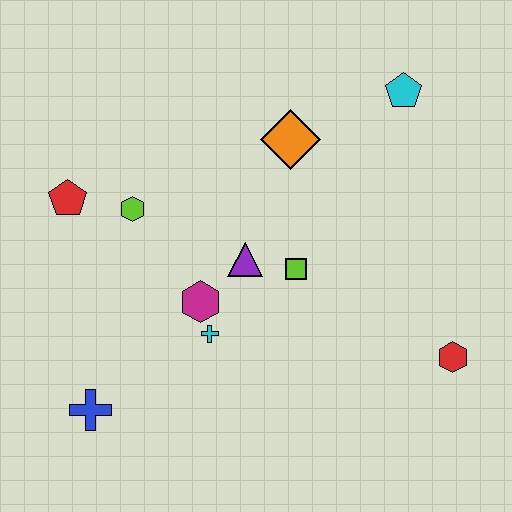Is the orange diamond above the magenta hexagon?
Yes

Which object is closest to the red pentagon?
The lime hexagon is closest to the red pentagon.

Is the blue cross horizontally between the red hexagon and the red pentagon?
Yes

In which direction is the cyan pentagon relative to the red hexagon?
The cyan pentagon is above the red hexagon.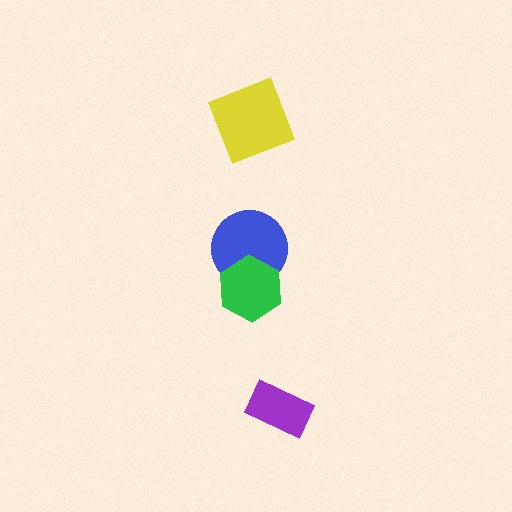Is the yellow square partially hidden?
No, no other shape covers it.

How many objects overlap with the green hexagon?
1 object overlaps with the green hexagon.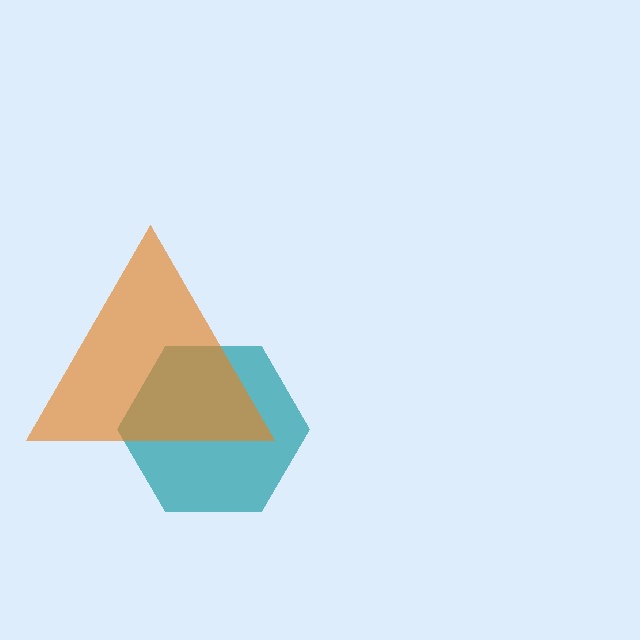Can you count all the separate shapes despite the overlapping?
Yes, there are 2 separate shapes.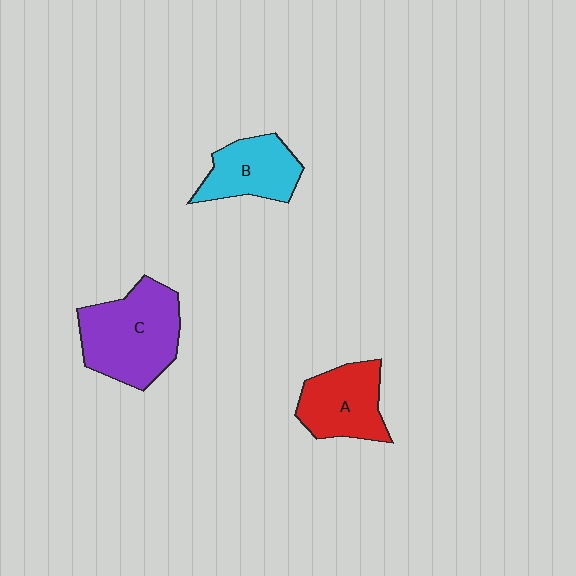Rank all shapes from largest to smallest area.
From largest to smallest: C (purple), A (red), B (cyan).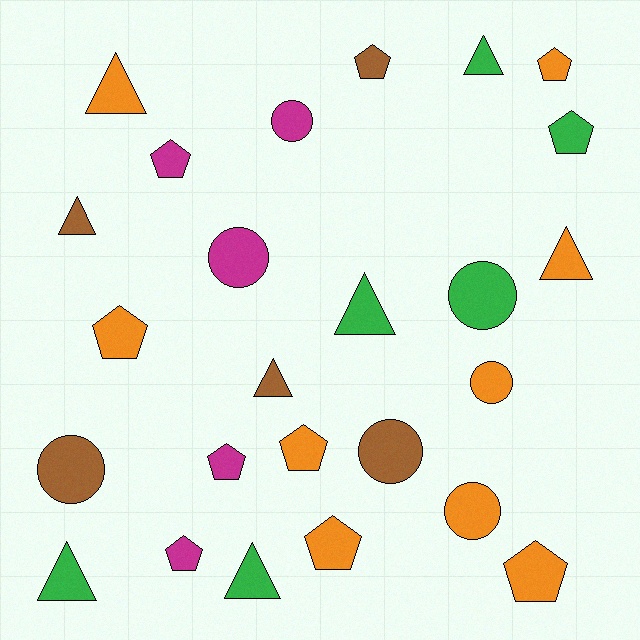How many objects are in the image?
There are 25 objects.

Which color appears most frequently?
Orange, with 9 objects.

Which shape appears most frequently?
Pentagon, with 10 objects.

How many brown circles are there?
There are 2 brown circles.